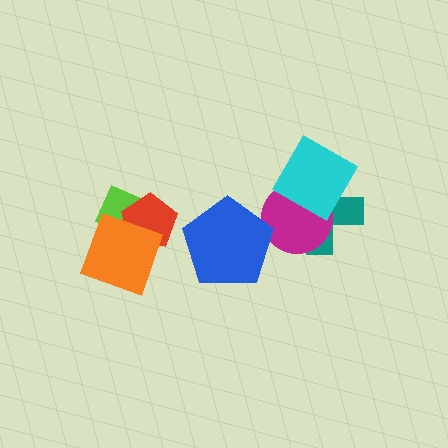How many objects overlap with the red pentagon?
2 objects overlap with the red pentagon.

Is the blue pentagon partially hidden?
No, no other shape covers it.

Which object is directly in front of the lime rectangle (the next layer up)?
The red pentagon is directly in front of the lime rectangle.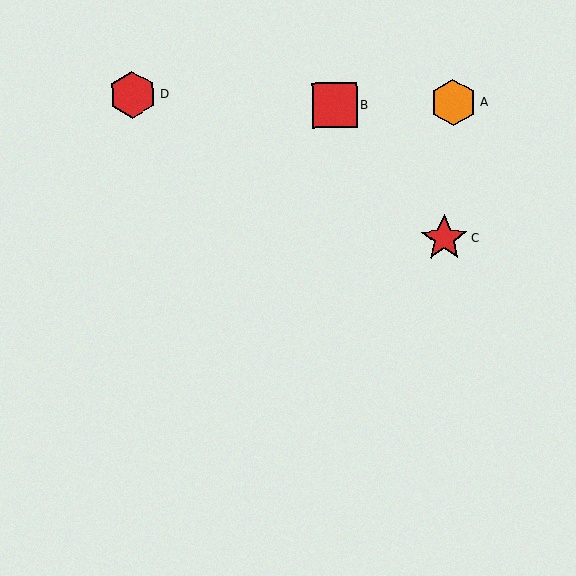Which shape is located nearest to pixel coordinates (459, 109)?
The orange hexagon (labeled A) at (453, 103) is nearest to that location.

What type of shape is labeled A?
Shape A is an orange hexagon.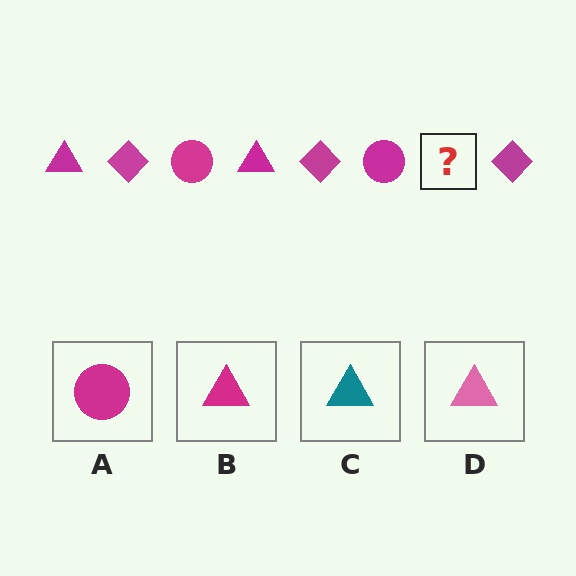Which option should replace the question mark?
Option B.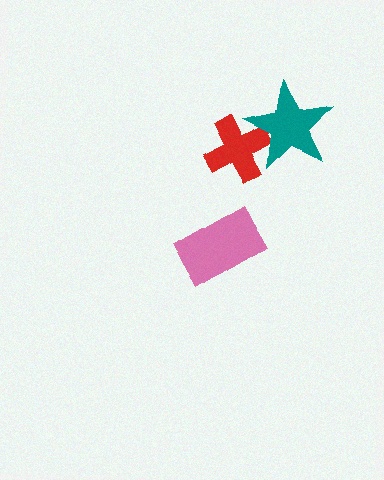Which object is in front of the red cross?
The teal star is in front of the red cross.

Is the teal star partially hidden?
No, no other shape covers it.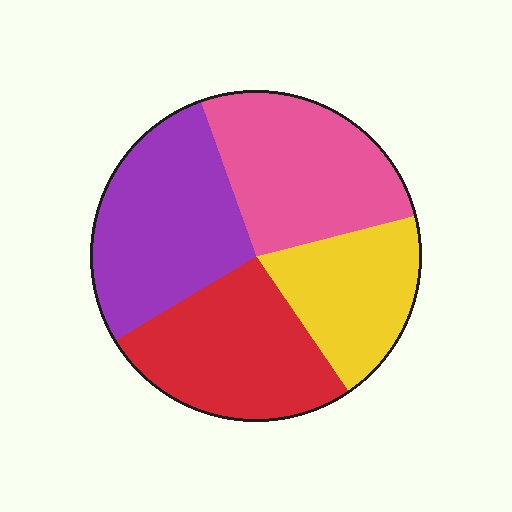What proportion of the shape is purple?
Purple takes up about one quarter (1/4) of the shape.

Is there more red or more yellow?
Red.